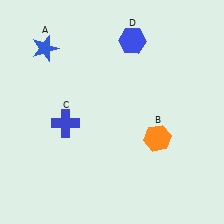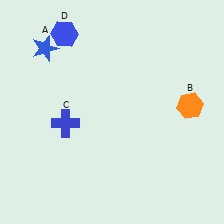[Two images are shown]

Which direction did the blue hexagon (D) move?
The blue hexagon (D) moved left.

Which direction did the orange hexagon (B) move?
The orange hexagon (B) moved right.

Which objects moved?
The objects that moved are: the orange hexagon (B), the blue hexagon (D).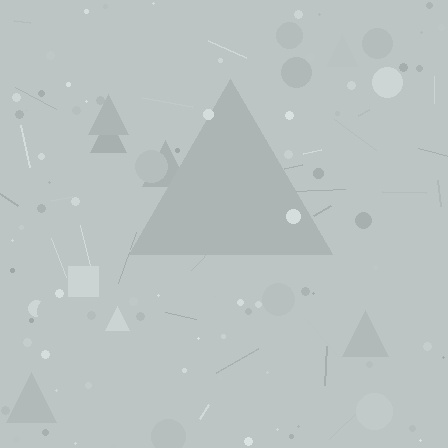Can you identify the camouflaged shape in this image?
The camouflaged shape is a triangle.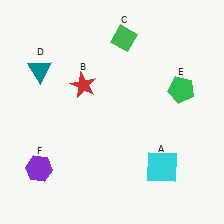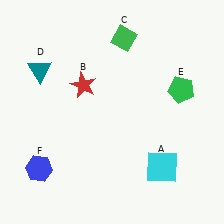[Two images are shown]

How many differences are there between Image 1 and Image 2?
There is 1 difference between the two images.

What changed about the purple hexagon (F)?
In Image 1, F is purple. In Image 2, it changed to blue.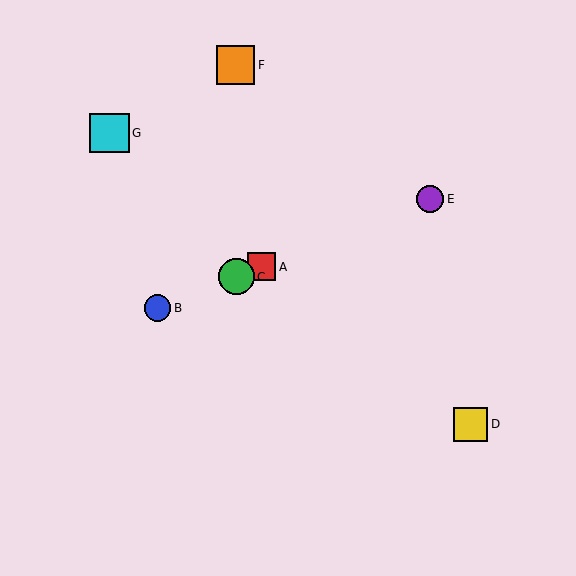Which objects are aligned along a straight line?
Objects A, B, C, E are aligned along a straight line.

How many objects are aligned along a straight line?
4 objects (A, B, C, E) are aligned along a straight line.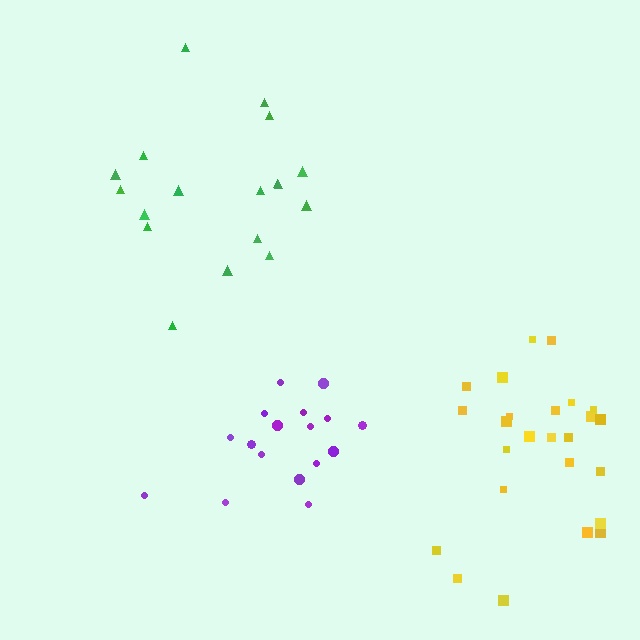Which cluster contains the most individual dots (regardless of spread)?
Yellow (25).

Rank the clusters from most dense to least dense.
purple, yellow, green.